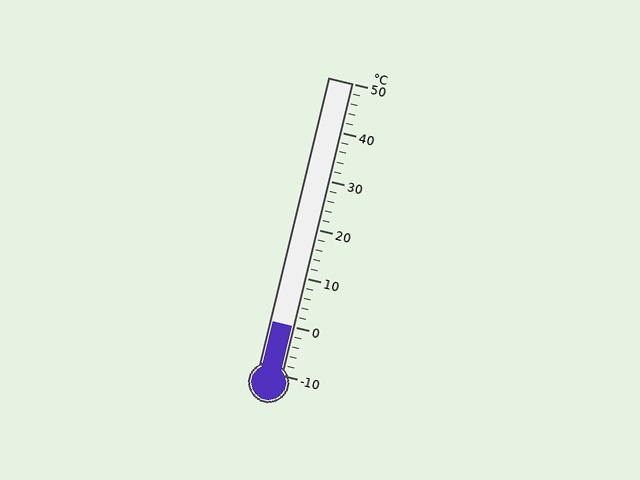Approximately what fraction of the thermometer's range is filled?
The thermometer is filled to approximately 15% of its range.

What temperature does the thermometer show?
The thermometer shows approximately 0°C.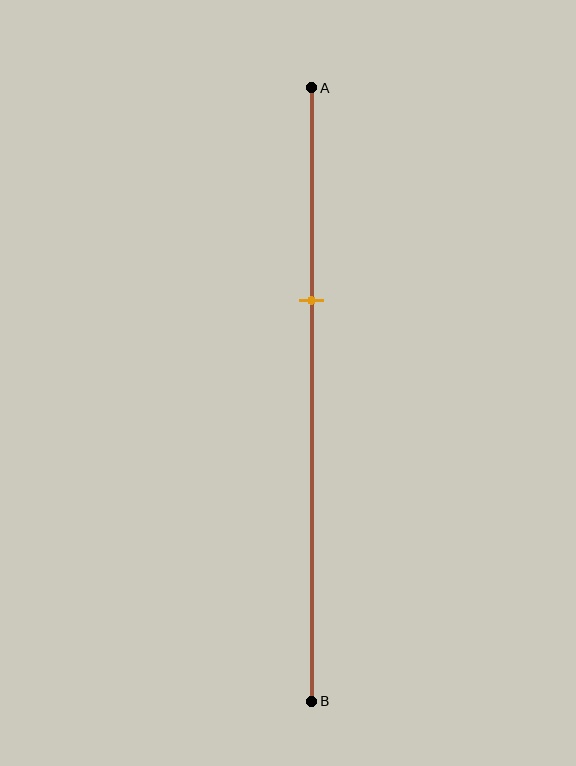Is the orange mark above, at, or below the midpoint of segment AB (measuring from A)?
The orange mark is above the midpoint of segment AB.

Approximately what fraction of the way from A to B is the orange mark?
The orange mark is approximately 35% of the way from A to B.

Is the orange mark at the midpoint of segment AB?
No, the mark is at about 35% from A, not at the 50% midpoint.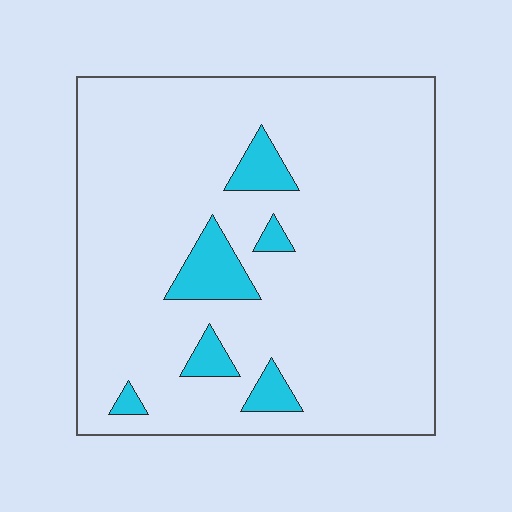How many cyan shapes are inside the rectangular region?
6.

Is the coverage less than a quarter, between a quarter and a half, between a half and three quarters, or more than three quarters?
Less than a quarter.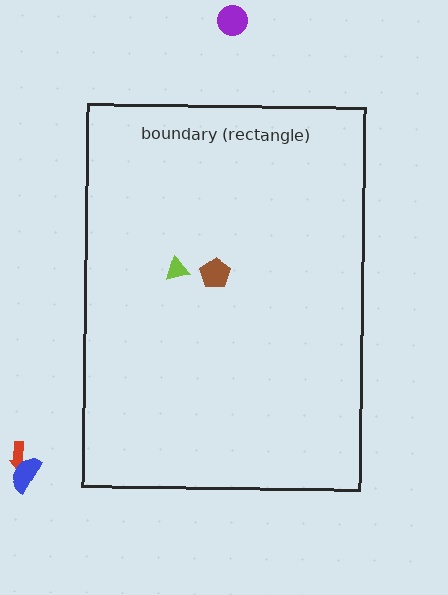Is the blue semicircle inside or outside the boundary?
Outside.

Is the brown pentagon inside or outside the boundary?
Inside.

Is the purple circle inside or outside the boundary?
Outside.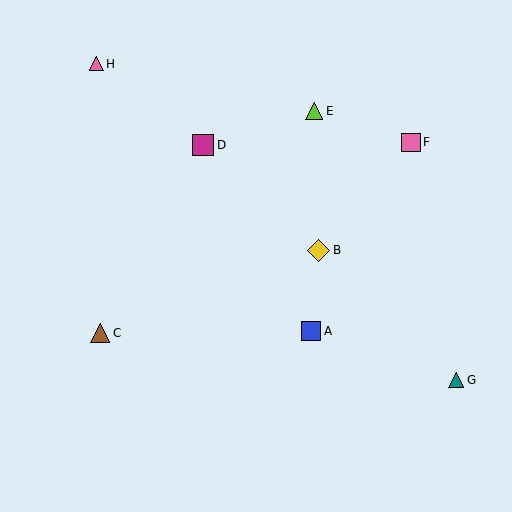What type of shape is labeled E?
Shape E is a lime triangle.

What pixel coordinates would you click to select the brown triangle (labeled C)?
Click at (100, 333) to select the brown triangle C.